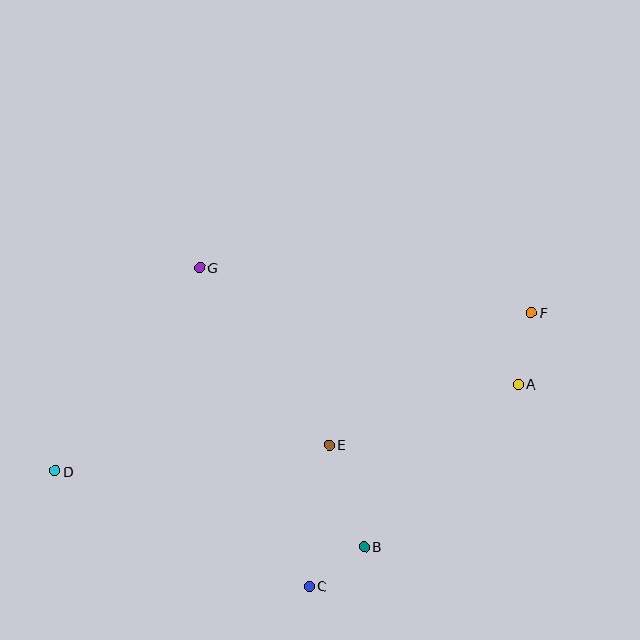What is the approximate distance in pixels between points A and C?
The distance between A and C is approximately 291 pixels.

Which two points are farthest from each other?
Points D and F are farthest from each other.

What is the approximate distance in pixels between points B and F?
The distance between B and F is approximately 288 pixels.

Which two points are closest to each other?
Points B and C are closest to each other.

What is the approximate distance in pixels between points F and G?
The distance between F and G is approximately 335 pixels.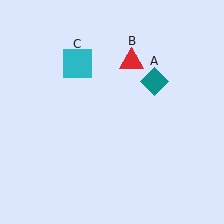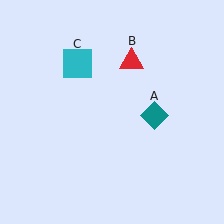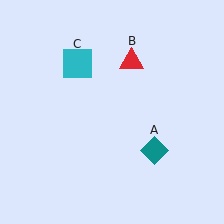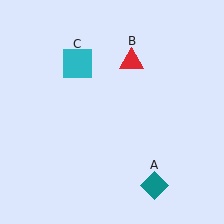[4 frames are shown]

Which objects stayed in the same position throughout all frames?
Red triangle (object B) and cyan square (object C) remained stationary.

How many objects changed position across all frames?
1 object changed position: teal diamond (object A).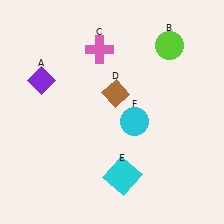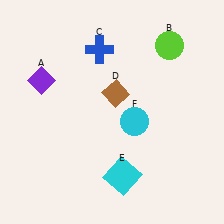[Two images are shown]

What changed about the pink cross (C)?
In Image 1, C is pink. In Image 2, it changed to blue.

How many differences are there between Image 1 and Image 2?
There is 1 difference between the two images.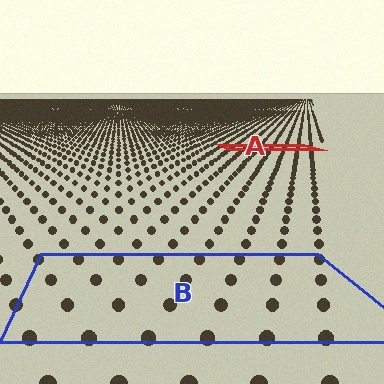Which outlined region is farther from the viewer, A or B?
Region A is farther from the viewer — the texture elements inside it appear smaller and more densely packed.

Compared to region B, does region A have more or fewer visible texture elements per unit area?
Region A has more texture elements per unit area — they are packed more densely because it is farther away.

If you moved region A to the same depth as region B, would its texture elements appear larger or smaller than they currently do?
They would appear larger. At a closer depth, the same texture elements are projected at a bigger on-screen size.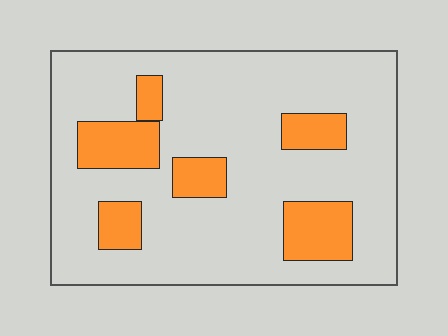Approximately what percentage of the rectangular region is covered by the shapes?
Approximately 20%.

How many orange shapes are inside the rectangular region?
6.